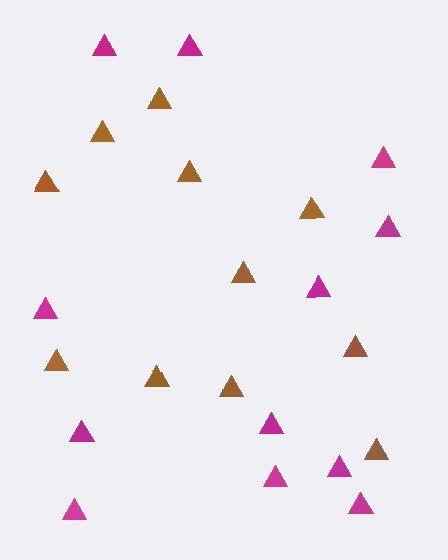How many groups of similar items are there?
There are 2 groups: one group of brown triangles (11) and one group of magenta triangles (12).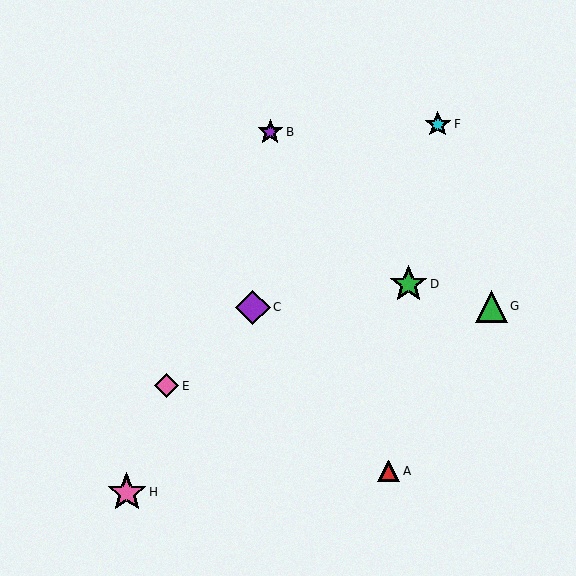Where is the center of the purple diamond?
The center of the purple diamond is at (253, 307).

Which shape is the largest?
The pink star (labeled H) is the largest.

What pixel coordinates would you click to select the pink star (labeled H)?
Click at (127, 492) to select the pink star H.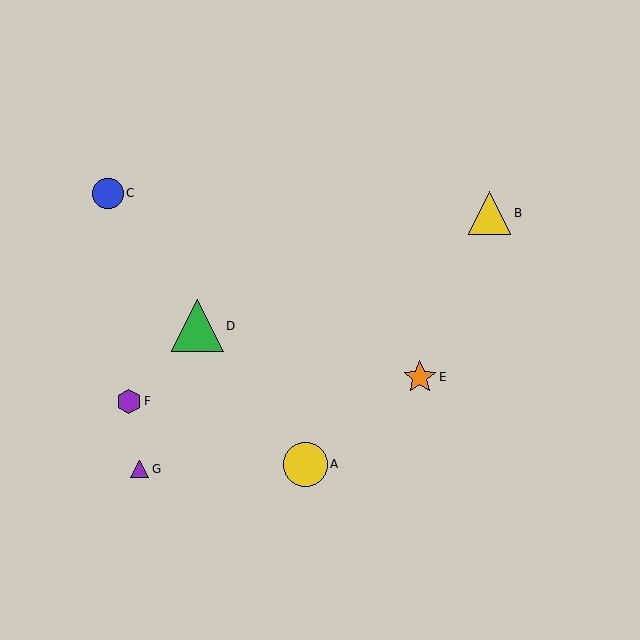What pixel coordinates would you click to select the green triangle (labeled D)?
Click at (197, 326) to select the green triangle D.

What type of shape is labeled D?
Shape D is a green triangle.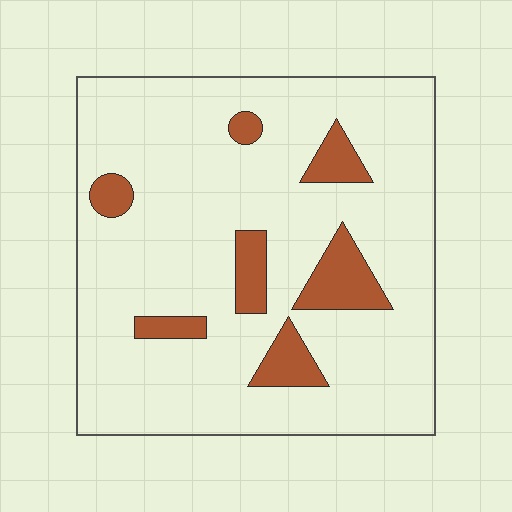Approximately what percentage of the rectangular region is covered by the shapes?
Approximately 15%.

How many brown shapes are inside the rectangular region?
7.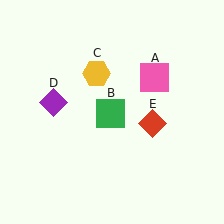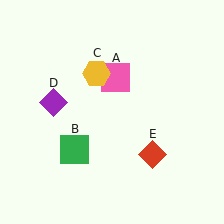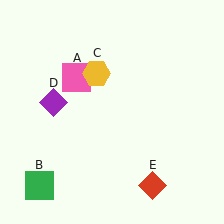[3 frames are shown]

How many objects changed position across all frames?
3 objects changed position: pink square (object A), green square (object B), red diamond (object E).